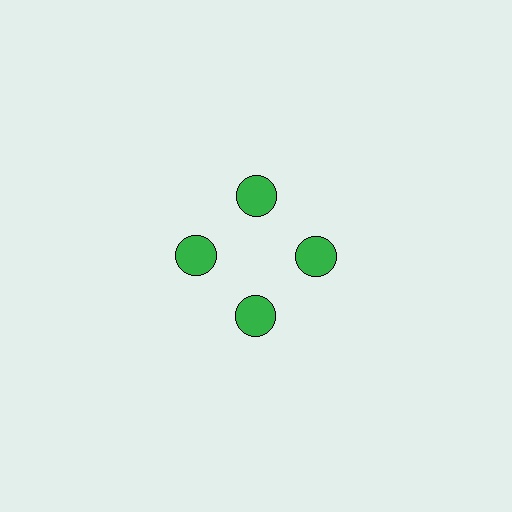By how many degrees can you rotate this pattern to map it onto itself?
The pattern maps onto itself every 90 degrees of rotation.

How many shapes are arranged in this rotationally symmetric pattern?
There are 4 shapes, arranged in 4 groups of 1.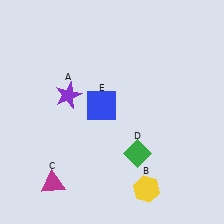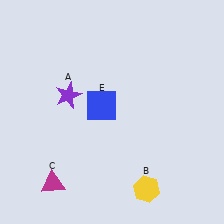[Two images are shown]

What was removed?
The green diamond (D) was removed in Image 2.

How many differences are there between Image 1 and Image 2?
There is 1 difference between the two images.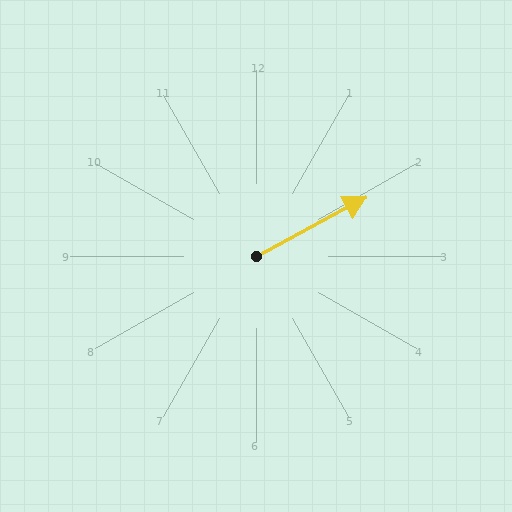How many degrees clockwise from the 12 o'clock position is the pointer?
Approximately 62 degrees.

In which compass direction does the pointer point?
Northeast.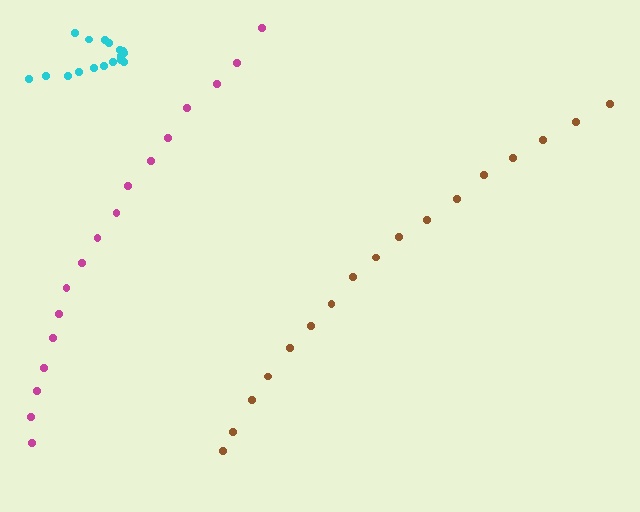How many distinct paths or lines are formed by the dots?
There are 3 distinct paths.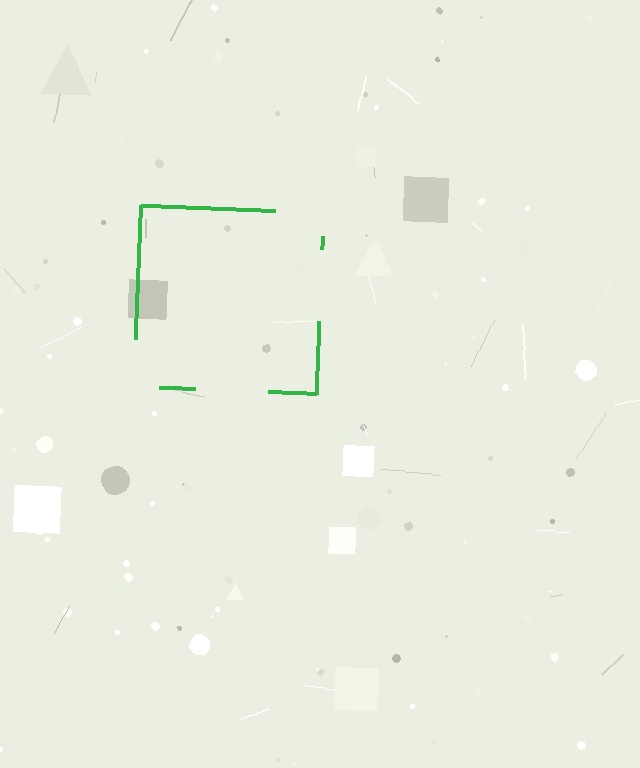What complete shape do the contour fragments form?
The contour fragments form a square.